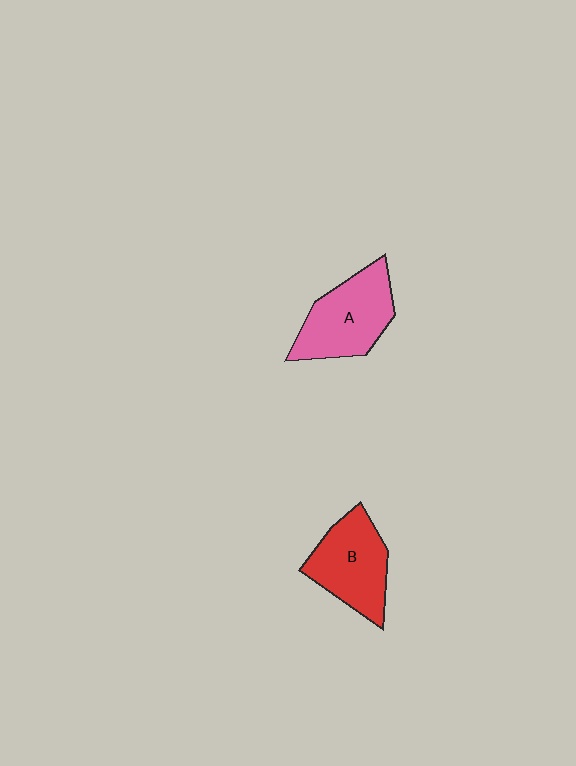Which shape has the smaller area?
Shape B (red).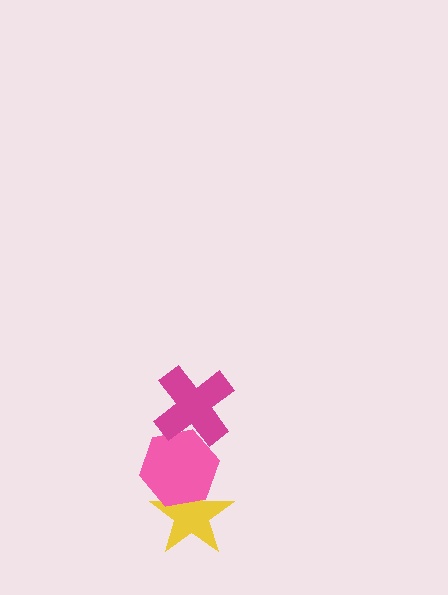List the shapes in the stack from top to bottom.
From top to bottom: the magenta cross, the pink hexagon, the yellow star.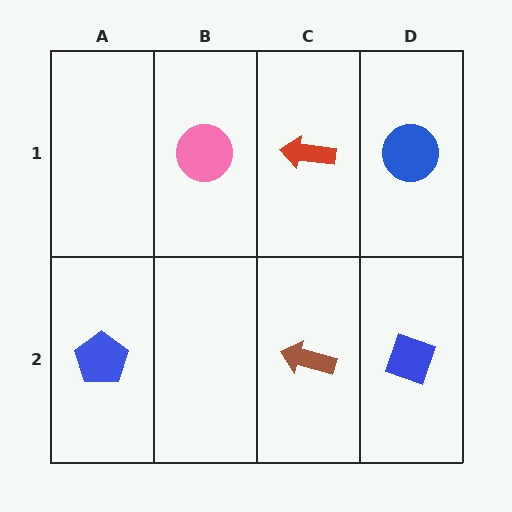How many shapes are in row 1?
3 shapes.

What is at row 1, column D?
A blue circle.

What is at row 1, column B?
A pink circle.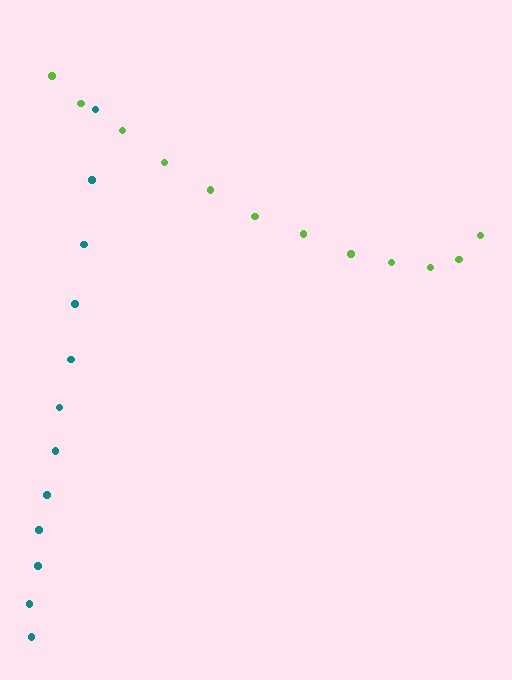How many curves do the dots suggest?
There are 2 distinct paths.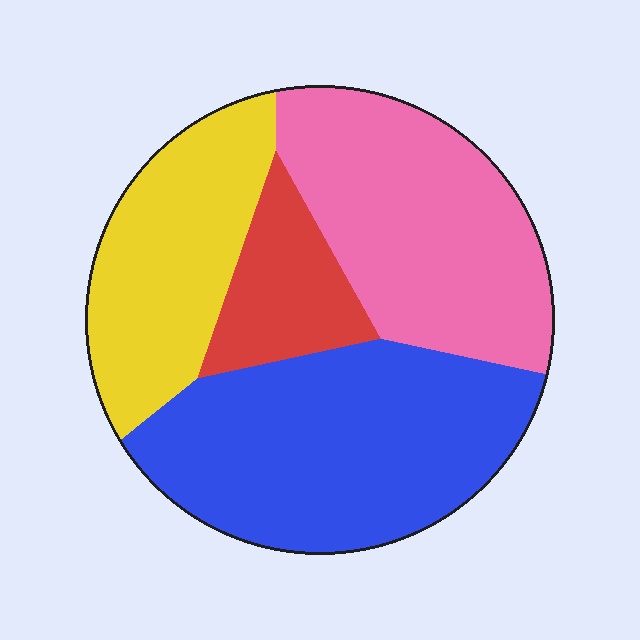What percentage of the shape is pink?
Pink takes up about one third (1/3) of the shape.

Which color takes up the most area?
Blue, at roughly 35%.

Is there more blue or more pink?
Blue.